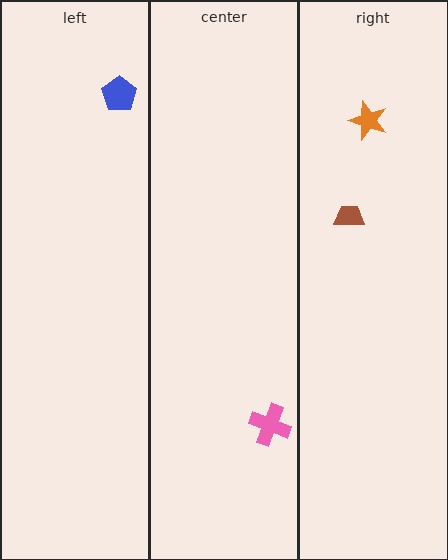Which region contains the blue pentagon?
The left region.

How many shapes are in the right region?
2.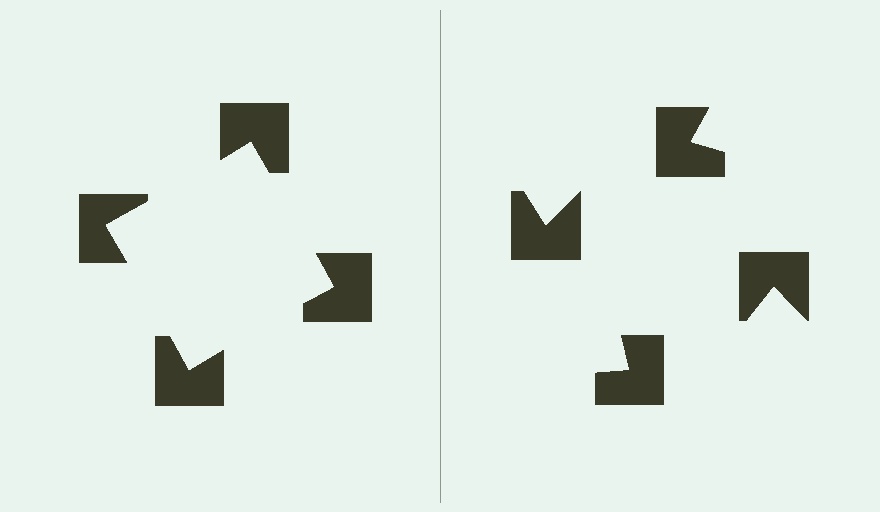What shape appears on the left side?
An illusory square.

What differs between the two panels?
The notched squares are positioned identically on both sides; only the wedge orientations differ. On the left they align to a square; on the right they are misaligned.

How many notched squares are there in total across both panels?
8 — 4 on each side.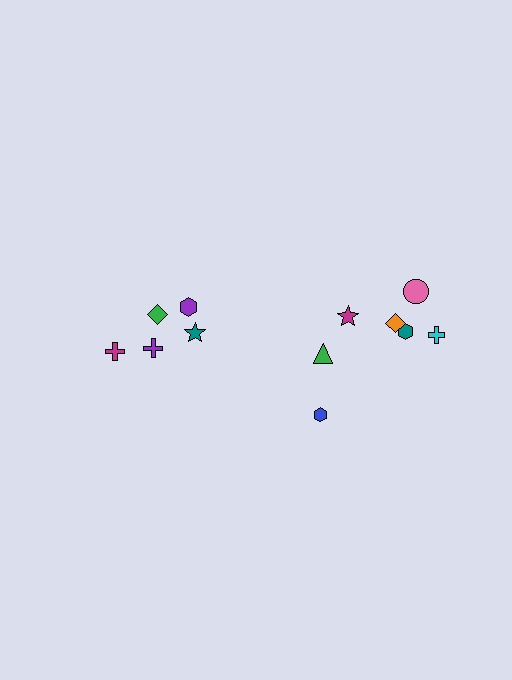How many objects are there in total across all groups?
There are 12 objects.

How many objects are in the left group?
There are 5 objects.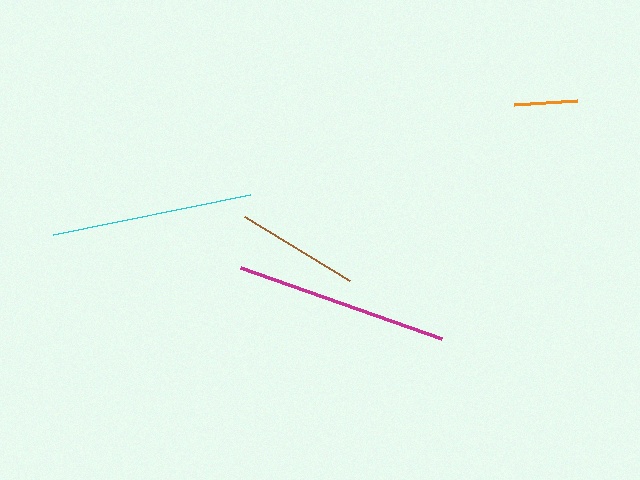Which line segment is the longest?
The magenta line is the longest at approximately 213 pixels.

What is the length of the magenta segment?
The magenta segment is approximately 213 pixels long.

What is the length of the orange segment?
The orange segment is approximately 63 pixels long.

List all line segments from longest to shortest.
From longest to shortest: magenta, cyan, brown, orange.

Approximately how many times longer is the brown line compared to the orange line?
The brown line is approximately 2.0 times the length of the orange line.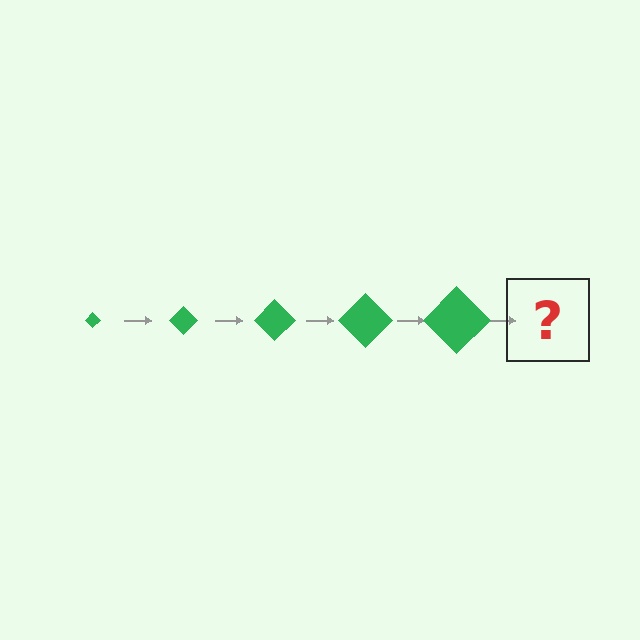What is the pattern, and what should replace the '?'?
The pattern is that the diamond gets progressively larger each step. The '?' should be a green diamond, larger than the previous one.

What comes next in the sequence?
The next element should be a green diamond, larger than the previous one.